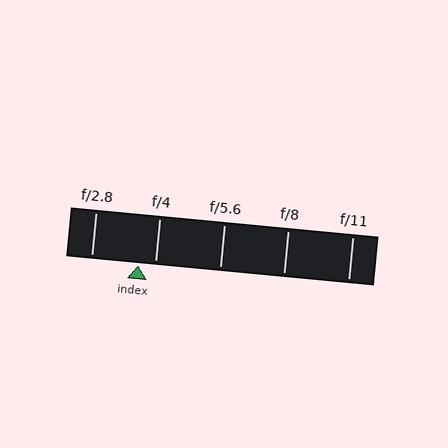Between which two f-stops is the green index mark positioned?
The index mark is between f/2.8 and f/4.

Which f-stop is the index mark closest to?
The index mark is closest to f/4.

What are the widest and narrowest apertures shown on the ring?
The widest aperture shown is f/2.8 and the narrowest is f/11.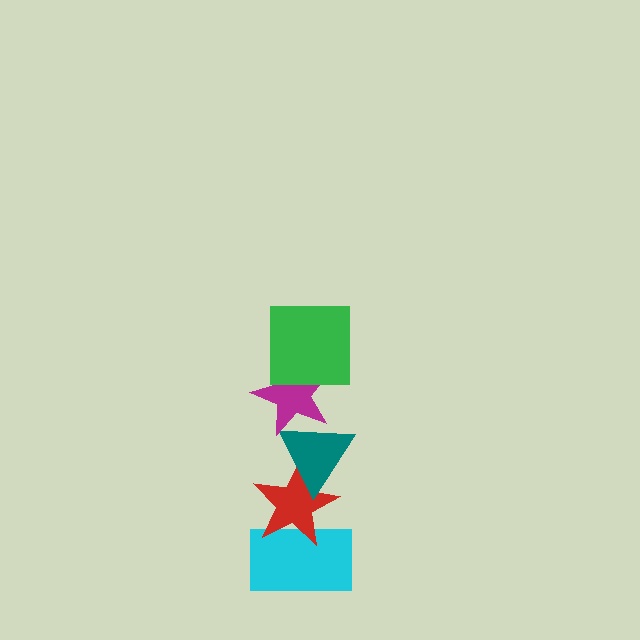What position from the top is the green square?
The green square is 1st from the top.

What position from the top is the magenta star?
The magenta star is 2nd from the top.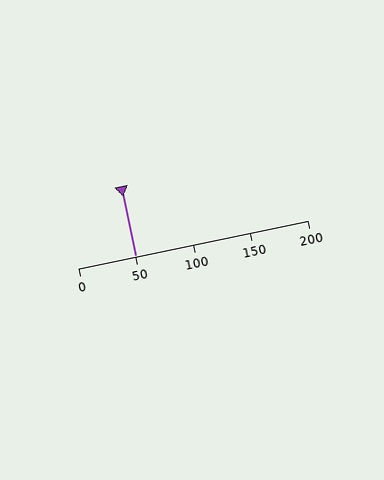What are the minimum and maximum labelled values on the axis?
The axis runs from 0 to 200.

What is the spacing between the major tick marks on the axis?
The major ticks are spaced 50 apart.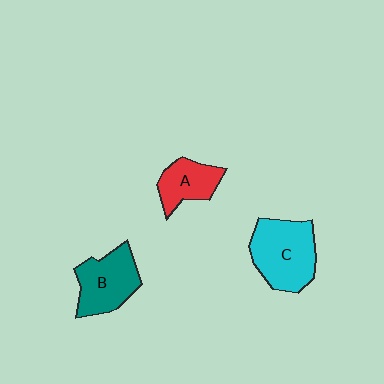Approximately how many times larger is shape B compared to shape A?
Approximately 1.4 times.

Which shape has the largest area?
Shape C (cyan).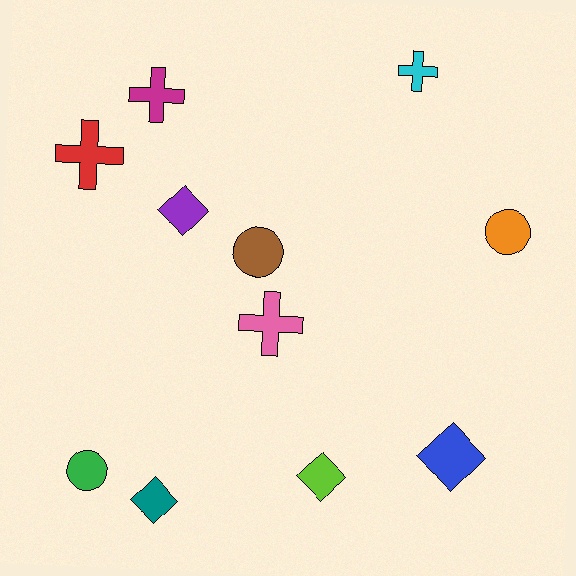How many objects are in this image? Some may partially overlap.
There are 11 objects.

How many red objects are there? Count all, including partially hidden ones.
There is 1 red object.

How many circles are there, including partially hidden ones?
There are 3 circles.